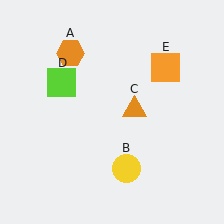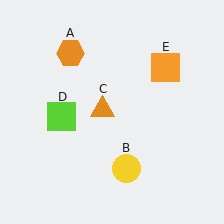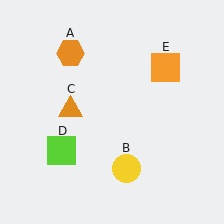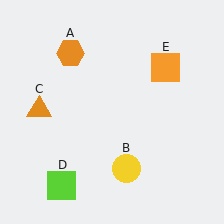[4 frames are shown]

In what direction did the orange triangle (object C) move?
The orange triangle (object C) moved left.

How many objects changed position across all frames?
2 objects changed position: orange triangle (object C), lime square (object D).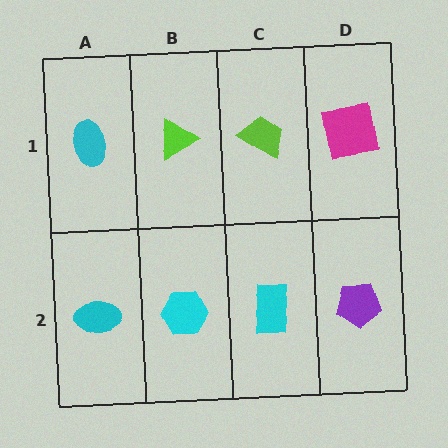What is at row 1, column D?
A magenta square.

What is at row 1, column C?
A lime trapezoid.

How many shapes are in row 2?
4 shapes.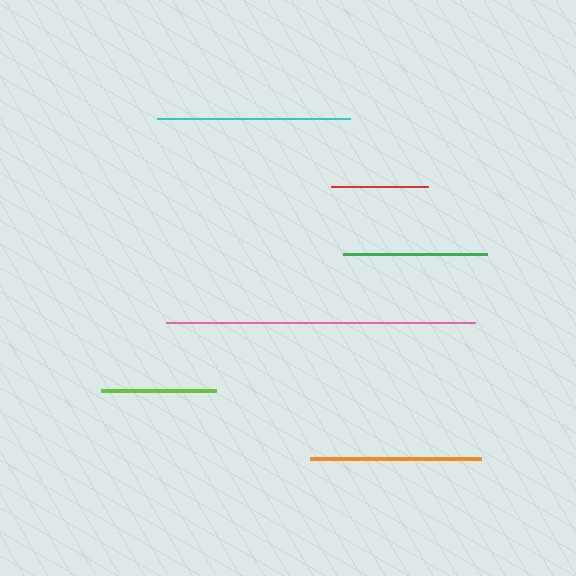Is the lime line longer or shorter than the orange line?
The orange line is longer than the lime line.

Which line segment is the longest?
The pink line is the longest at approximately 309 pixels.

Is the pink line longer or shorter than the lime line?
The pink line is longer than the lime line.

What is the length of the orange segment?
The orange segment is approximately 171 pixels long.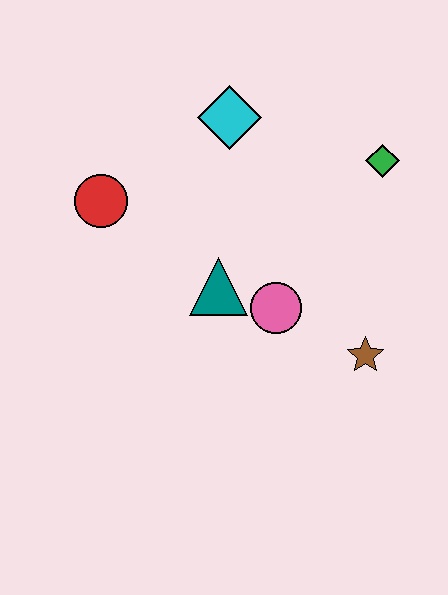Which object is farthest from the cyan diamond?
The brown star is farthest from the cyan diamond.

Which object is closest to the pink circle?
The teal triangle is closest to the pink circle.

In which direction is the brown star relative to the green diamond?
The brown star is below the green diamond.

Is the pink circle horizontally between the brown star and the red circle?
Yes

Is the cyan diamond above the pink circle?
Yes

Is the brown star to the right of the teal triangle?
Yes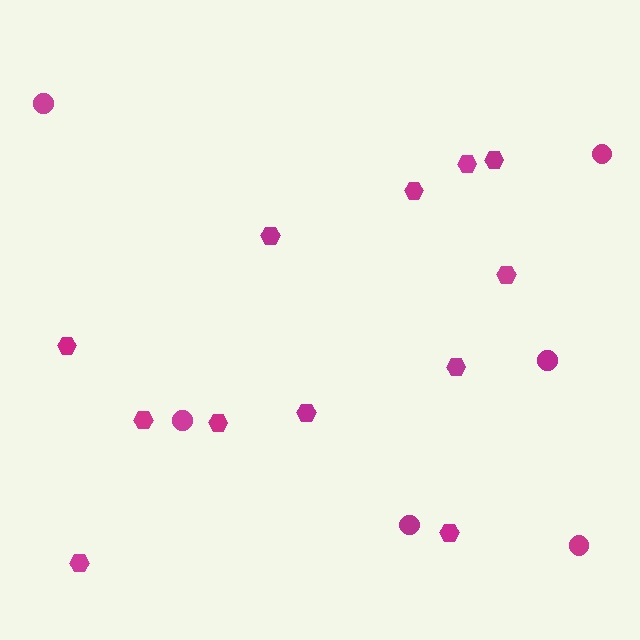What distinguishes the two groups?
There are 2 groups: one group of hexagons (12) and one group of circles (6).